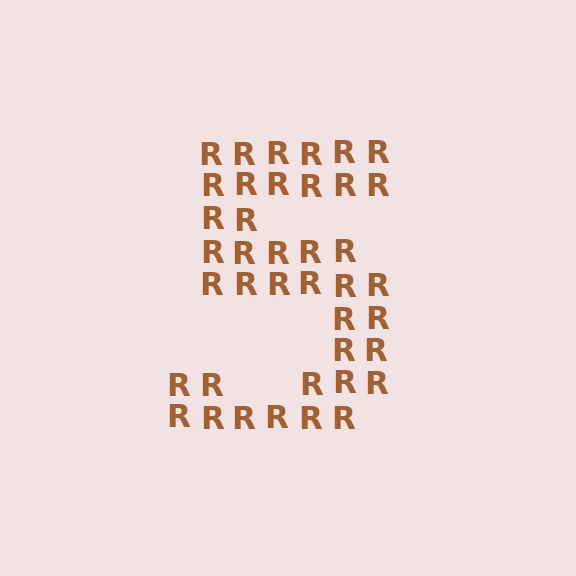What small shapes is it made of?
It is made of small letter R's.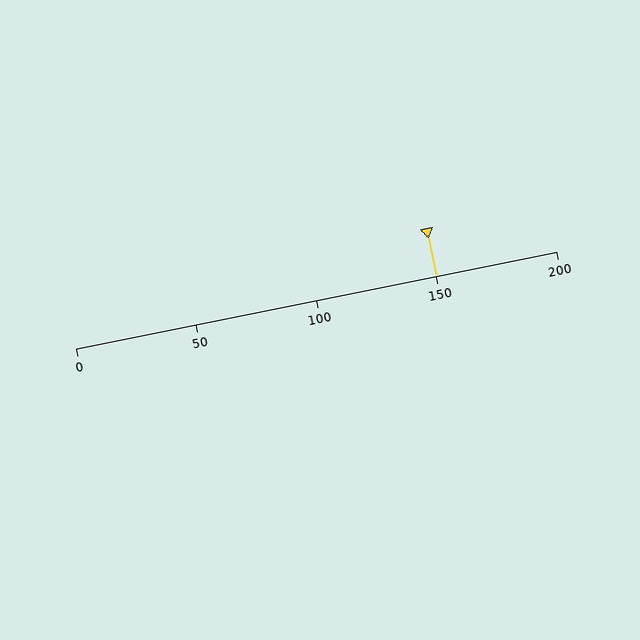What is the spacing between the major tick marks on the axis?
The major ticks are spaced 50 apart.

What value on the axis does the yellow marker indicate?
The marker indicates approximately 150.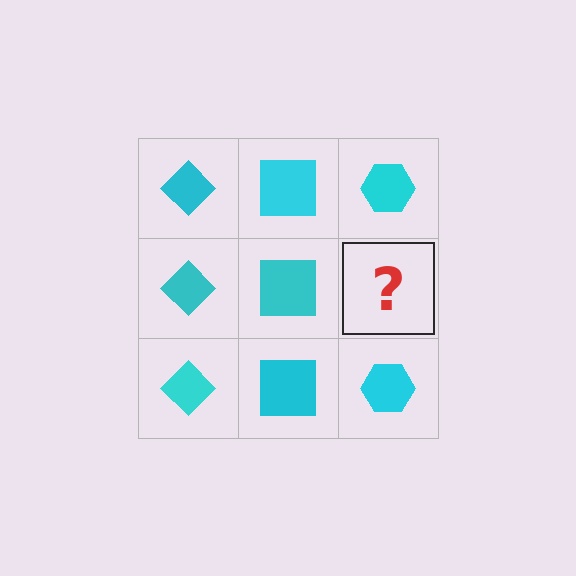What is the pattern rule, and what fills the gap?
The rule is that each column has a consistent shape. The gap should be filled with a cyan hexagon.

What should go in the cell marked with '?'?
The missing cell should contain a cyan hexagon.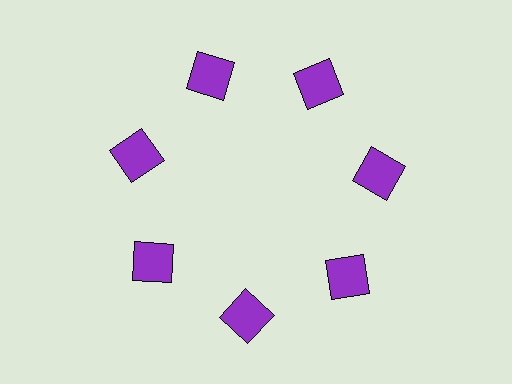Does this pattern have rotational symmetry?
Yes, this pattern has 7-fold rotational symmetry. It looks the same after rotating 51 degrees around the center.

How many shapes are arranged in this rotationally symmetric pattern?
There are 7 shapes, arranged in 7 groups of 1.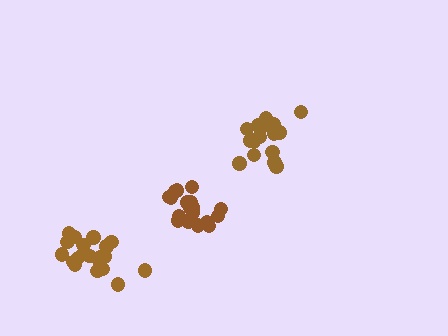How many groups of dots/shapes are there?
There are 3 groups.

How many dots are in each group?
Group 1: 20 dots, Group 2: 19 dots, Group 3: 18 dots (57 total).